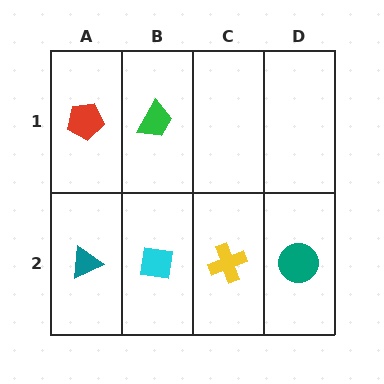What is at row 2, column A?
A teal triangle.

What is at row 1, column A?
A red pentagon.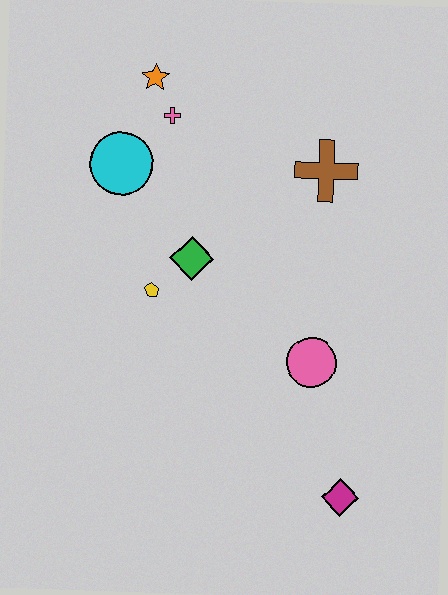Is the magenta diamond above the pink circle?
No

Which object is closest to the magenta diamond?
The pink circle is closest to the magenta diamond.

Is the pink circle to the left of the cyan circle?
No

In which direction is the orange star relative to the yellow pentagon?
The orange star is above the yellow pentagon.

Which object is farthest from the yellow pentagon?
The magenta diamond is farthest from the yellow pentagon.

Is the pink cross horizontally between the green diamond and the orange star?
Yes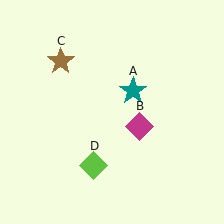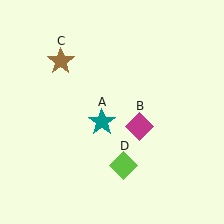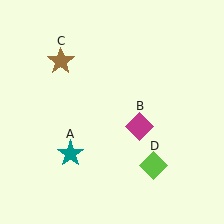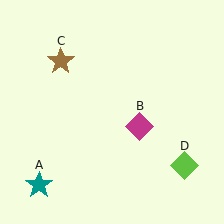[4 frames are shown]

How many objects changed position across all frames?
2 objects changed position: teal star (object A), lime diamond (object D).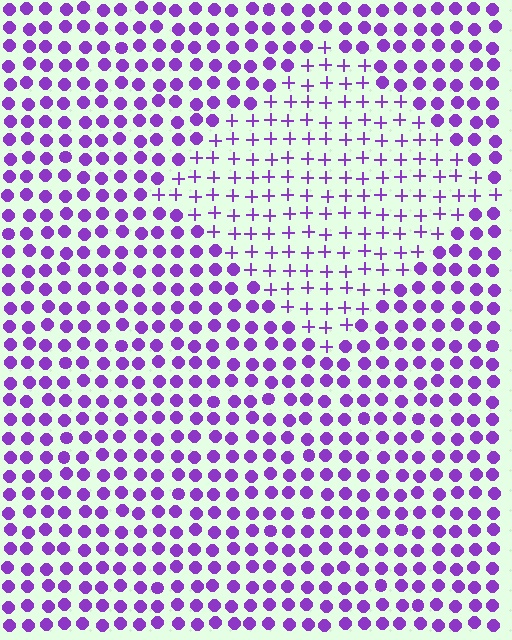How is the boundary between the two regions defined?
The boundary is defined by a change in element shape: plus signs inside vs. circles outside. All elements share the same color and spacing.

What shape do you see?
I see a diamond.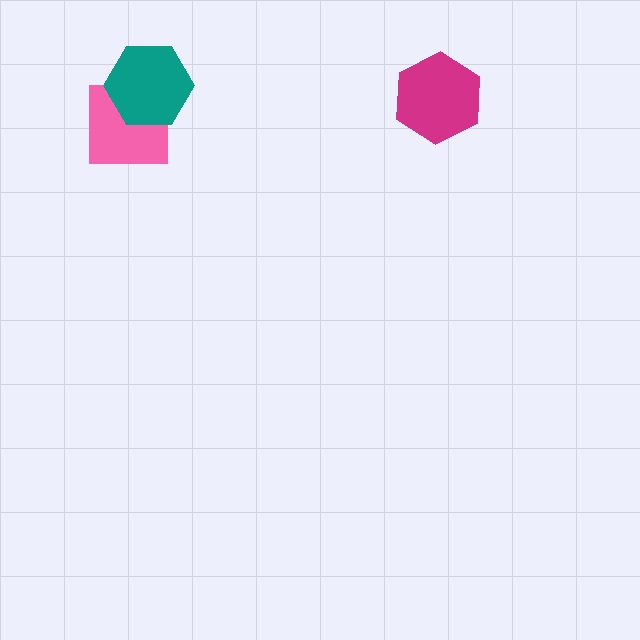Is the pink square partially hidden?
Yes, it is partially covered by another shape.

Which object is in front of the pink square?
The teal hexagon is in front of the pink square.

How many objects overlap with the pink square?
1 object overlaps with the pink square.